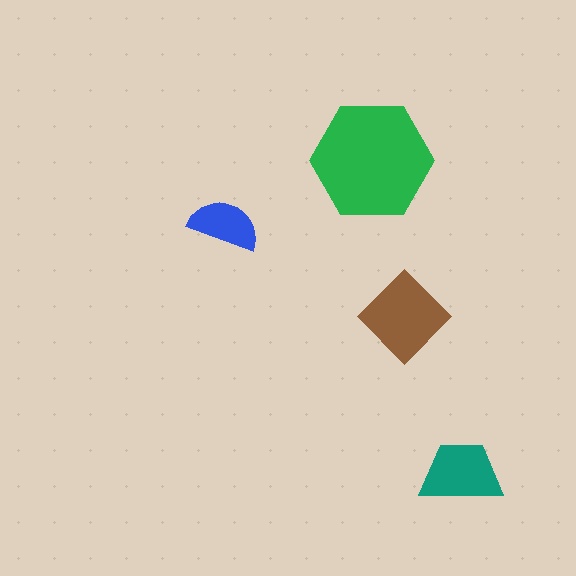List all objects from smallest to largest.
The blue semicircle, the teal trapezoid, the brown diamond, the green hexagon.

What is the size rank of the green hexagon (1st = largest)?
1st.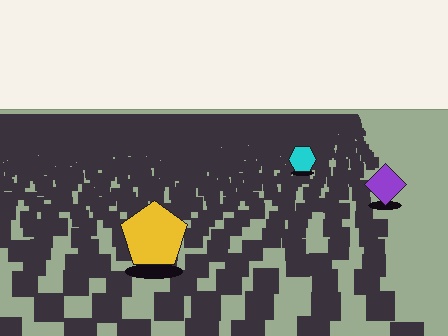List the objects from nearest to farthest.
From nearest to farthest: the yellow pentagon, the purple diamond, the cyan hexagon.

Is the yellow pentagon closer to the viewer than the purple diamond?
Yes. The yellow pentagon is closer — you can tell from the texture gradient: the ground texture is coarser near it.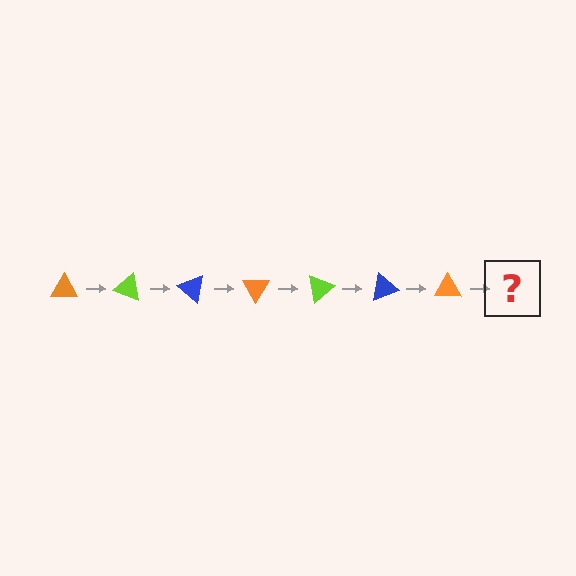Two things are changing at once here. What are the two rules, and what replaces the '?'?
The two rules are that it rotates 20 degrees each step and the color cycles through orange, lime, and blue. The '?' should be a lime triangle, rotated 140 degrees from the start.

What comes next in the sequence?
The next element should be a lime triangle, rotated 140 degrees from the start.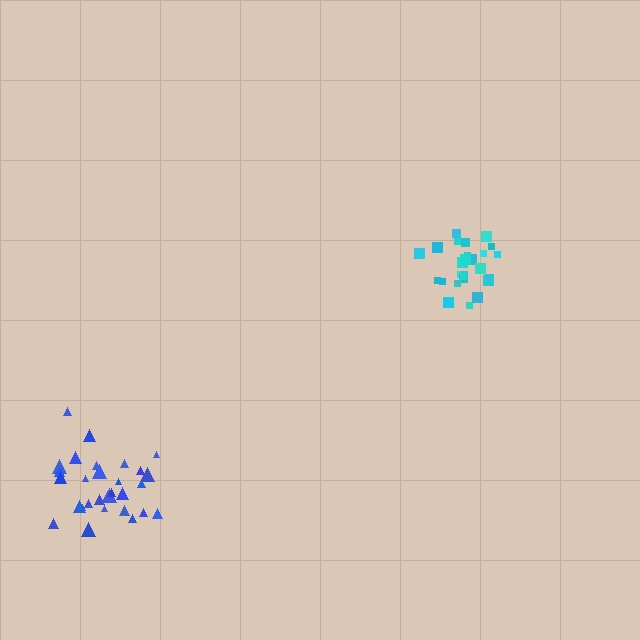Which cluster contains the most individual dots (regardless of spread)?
Blue (30).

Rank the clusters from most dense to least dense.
cyan, blue.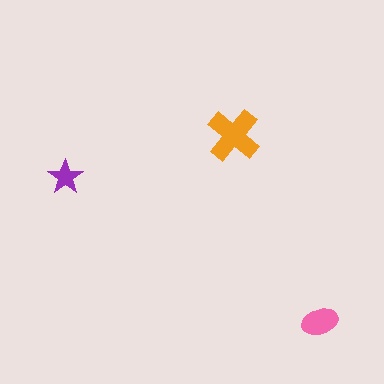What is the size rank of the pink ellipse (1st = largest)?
2nd.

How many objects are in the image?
There are 3 objects in the image.